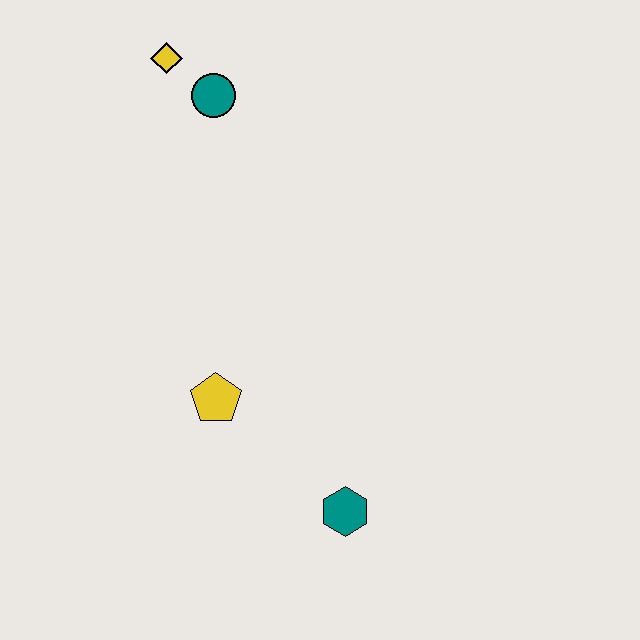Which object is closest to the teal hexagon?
The yellow pentagon is closest to the teal hexagon.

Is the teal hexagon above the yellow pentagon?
No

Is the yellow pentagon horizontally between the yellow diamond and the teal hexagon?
Yes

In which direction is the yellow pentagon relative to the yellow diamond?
The yellow pentagon is below the yellow diamond.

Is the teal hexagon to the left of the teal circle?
No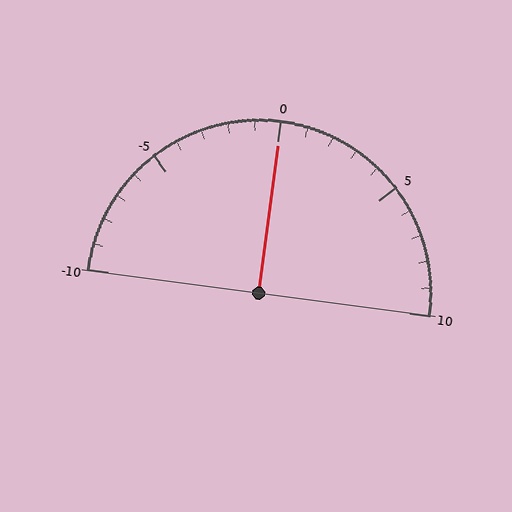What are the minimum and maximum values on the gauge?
The gauge ranges from -10 to 10.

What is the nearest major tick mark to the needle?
The nearest major tick mark is 0.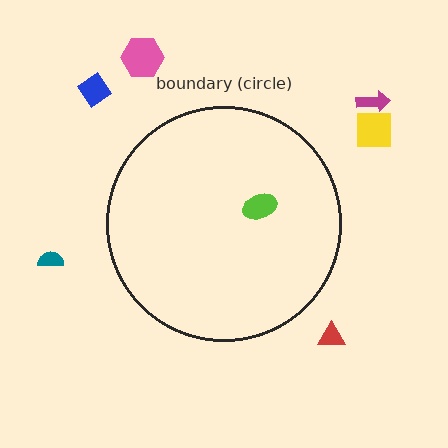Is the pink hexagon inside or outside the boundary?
Outside.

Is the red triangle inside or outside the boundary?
Outside.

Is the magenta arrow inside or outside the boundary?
Outside.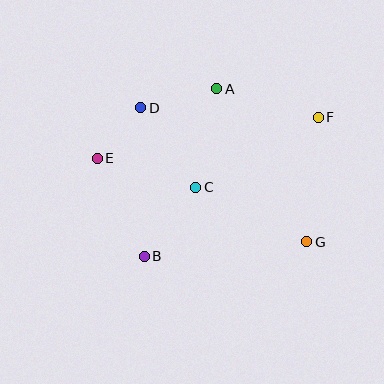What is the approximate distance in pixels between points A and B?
The distance between A and B is approximately 183 pixels.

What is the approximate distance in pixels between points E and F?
The distance between E and F is approximately 225 pixels.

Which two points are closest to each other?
Points D and E are closest to each other.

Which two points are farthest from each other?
Points E and G are farthest from each other.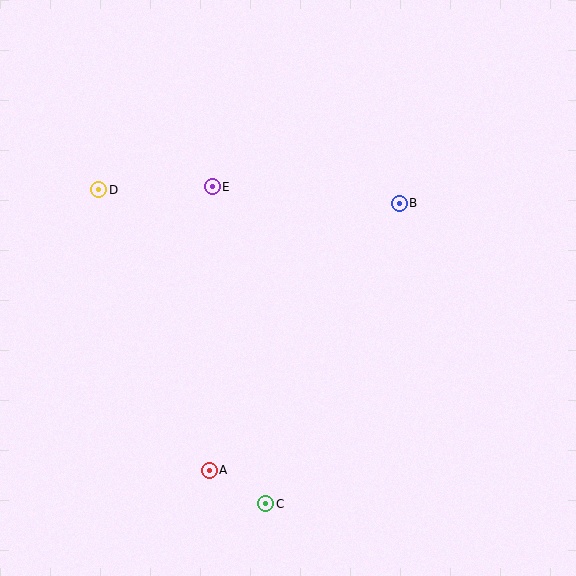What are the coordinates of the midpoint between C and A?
The midpoint between C and A is at (238, 487).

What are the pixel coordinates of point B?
Point B is at (399, 203).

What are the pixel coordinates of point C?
Point C is at (266, 504).